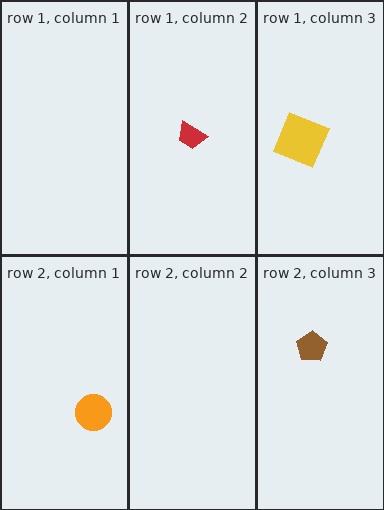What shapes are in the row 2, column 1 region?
The orange circle.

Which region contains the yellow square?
The row 1, column 3 region.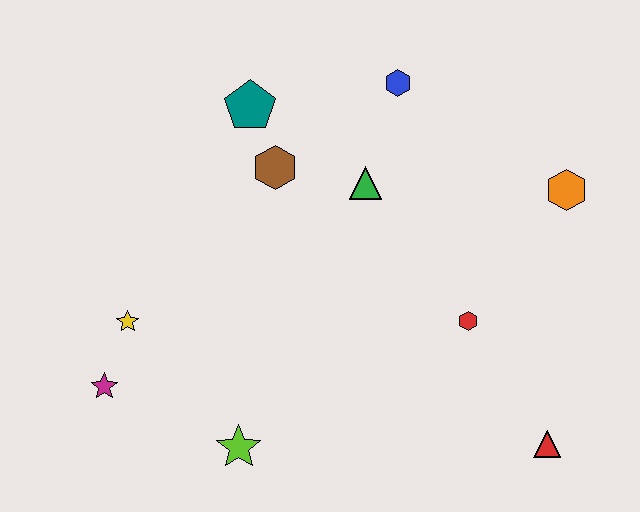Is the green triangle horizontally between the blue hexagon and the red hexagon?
No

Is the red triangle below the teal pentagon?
Yes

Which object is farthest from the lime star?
The orange hexagon is farthest from the lime star.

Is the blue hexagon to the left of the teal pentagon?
No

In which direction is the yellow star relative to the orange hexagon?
The yellow star is to the left of the orange hexagon.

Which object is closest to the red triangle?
The red hexagon is closest to the red triangle.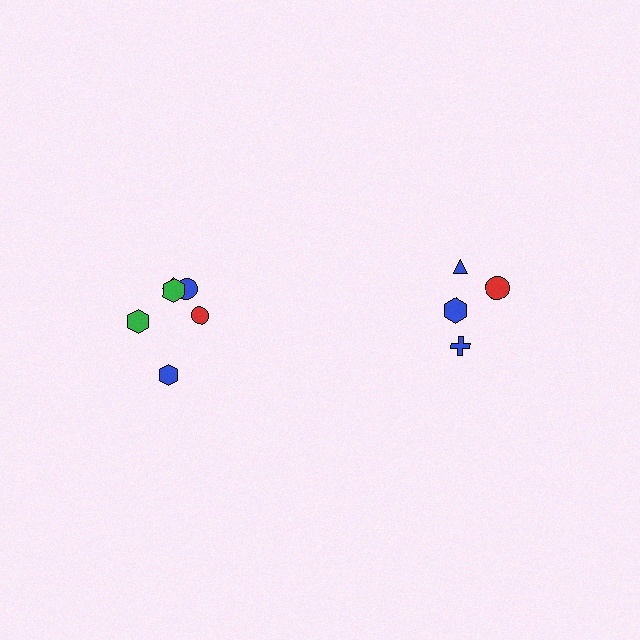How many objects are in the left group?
There are 6 objects.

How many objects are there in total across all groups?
There are 10 objects.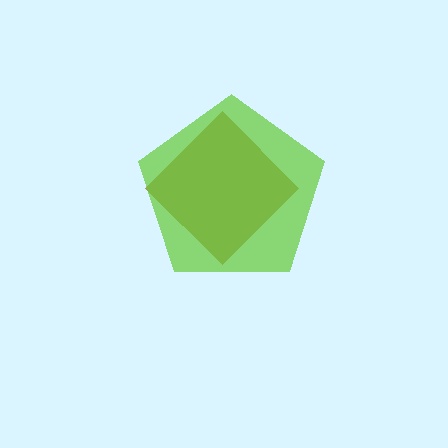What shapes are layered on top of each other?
The layered shapes are: a brown diamond, a lime pentagon.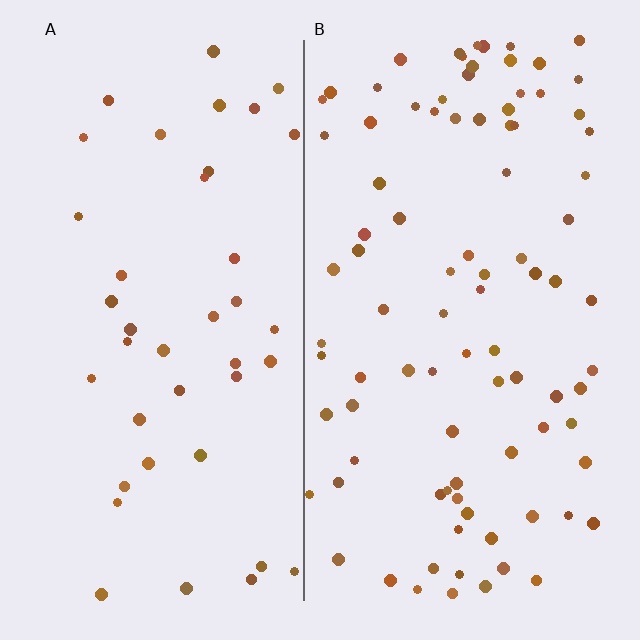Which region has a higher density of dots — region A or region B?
B (the right).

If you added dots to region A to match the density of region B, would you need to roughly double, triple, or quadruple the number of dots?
Approximately double.